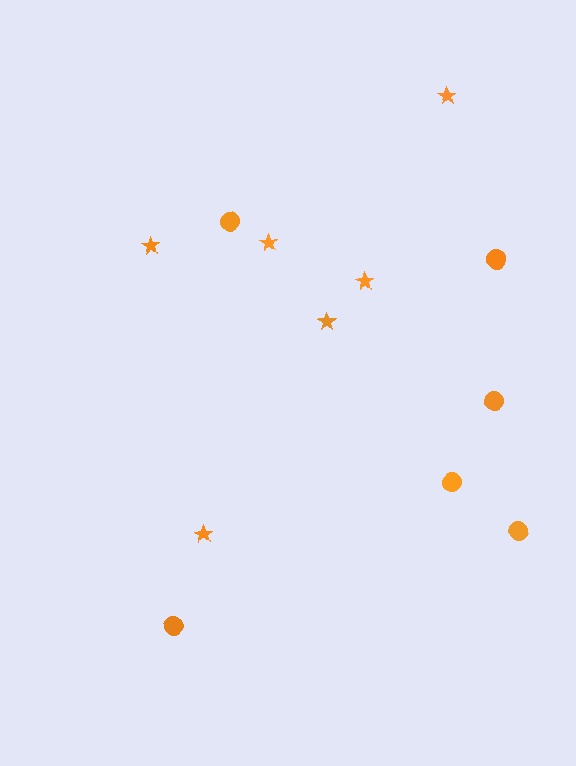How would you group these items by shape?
There are 2 groups: one group of stars (6) and one group of circles (6).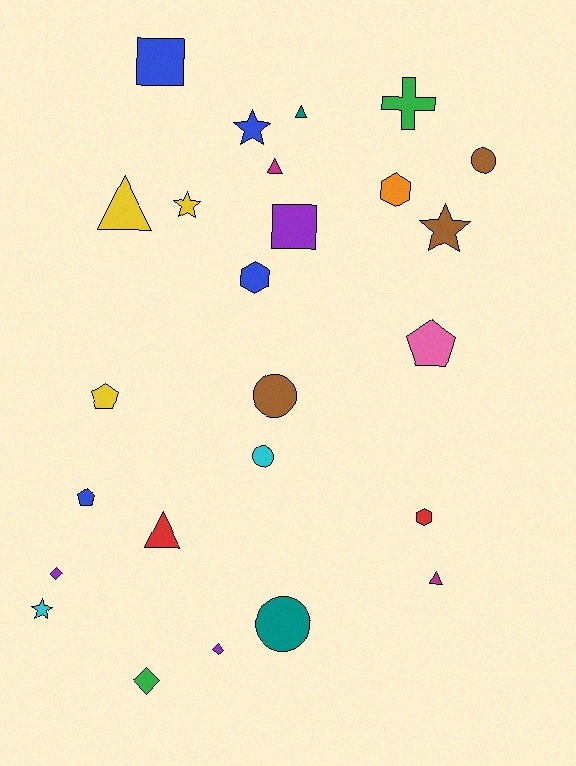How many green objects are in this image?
There are 2 green objects.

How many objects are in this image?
There are 25 objects.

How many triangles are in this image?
There are 5 triangles.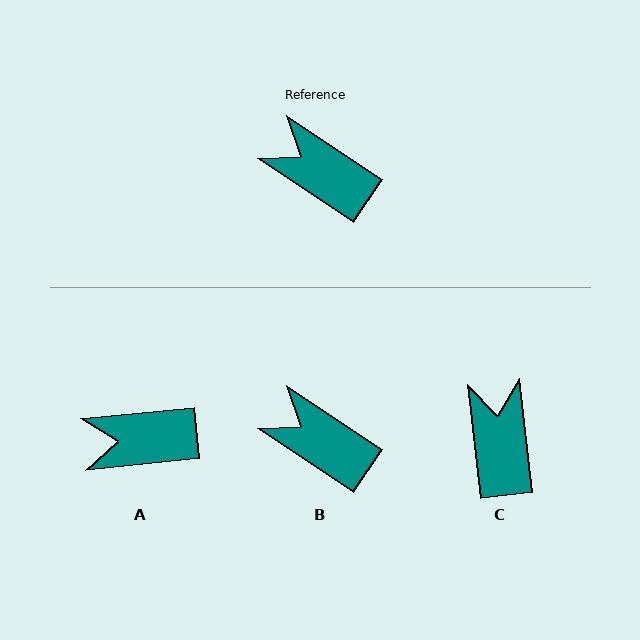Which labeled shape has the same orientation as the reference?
B.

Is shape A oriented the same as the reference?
No, it is off by about 40 degrees.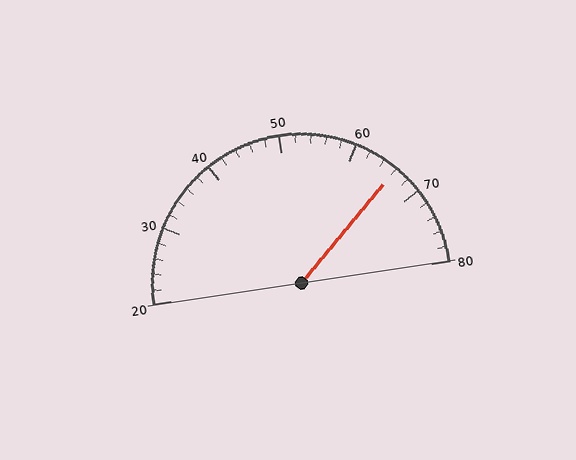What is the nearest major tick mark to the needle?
The nearest major tick mark is 70.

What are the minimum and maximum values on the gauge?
The gauge ranges from 20 to 80.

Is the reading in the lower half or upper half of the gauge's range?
The reading is in the upper half of the range (20 to 80).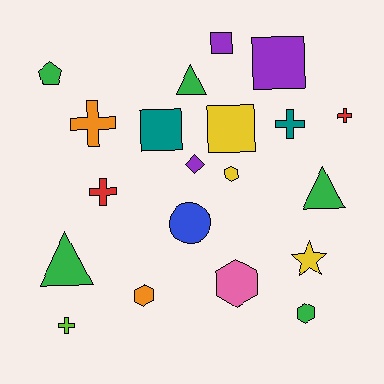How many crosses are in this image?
There are 5 crosses.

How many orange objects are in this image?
There are 2 orange objects.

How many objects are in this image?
There are 20 objects.